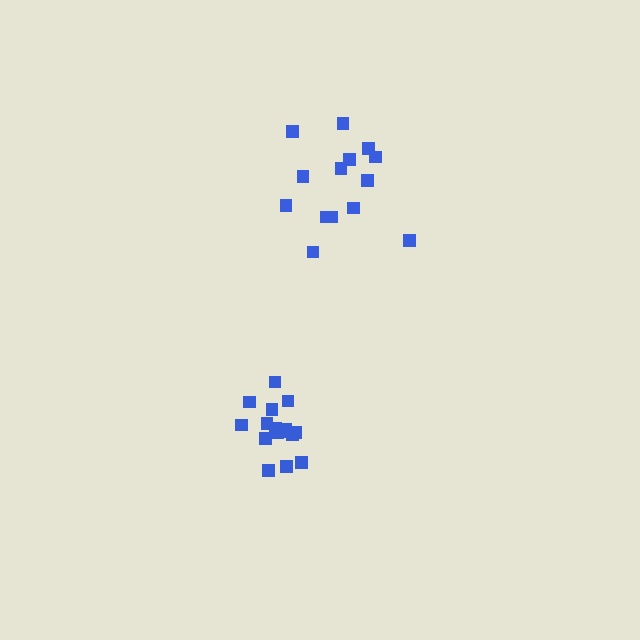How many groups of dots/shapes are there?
There are 2 groups.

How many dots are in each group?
Group 1: 16 dots, Group 2: 14 dots (30 total).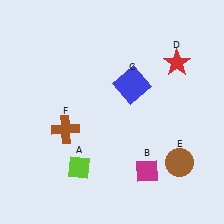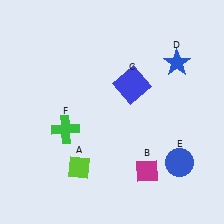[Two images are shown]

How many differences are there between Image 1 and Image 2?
There are 3 differences between the two images.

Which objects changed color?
D changed from red to blue. E changed from brown to blue. F changed from brown to green.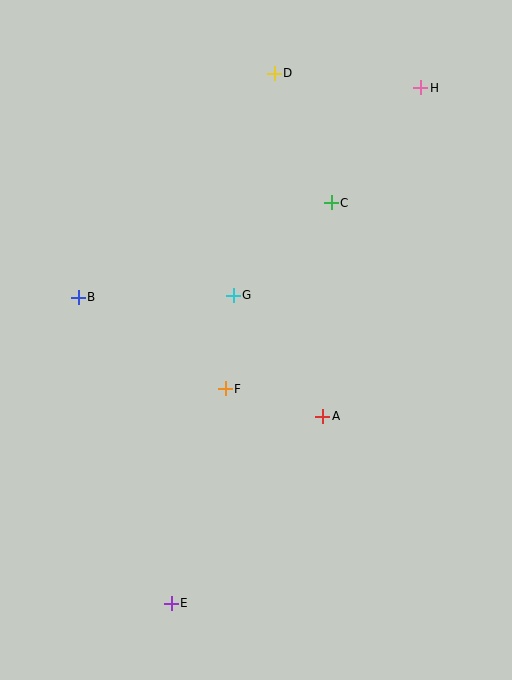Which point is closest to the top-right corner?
Point H is closest to the top-right corner.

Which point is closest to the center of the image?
Point G at (233, 295) is closest to the center.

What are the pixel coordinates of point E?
Point E is at (171, 603).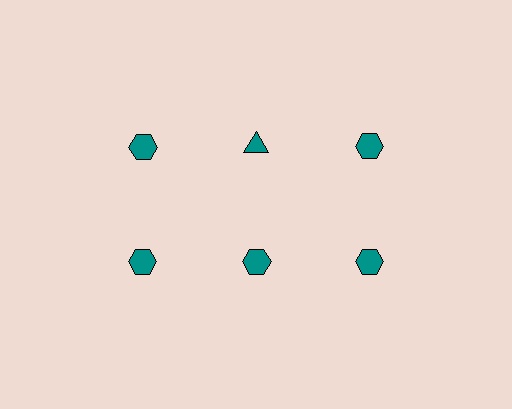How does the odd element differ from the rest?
It has a different shape: triangle instead of hexagon.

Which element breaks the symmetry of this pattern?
The teal triangle in the top row, second from left column breaks the symmetry. All other shapes are teal hexagons.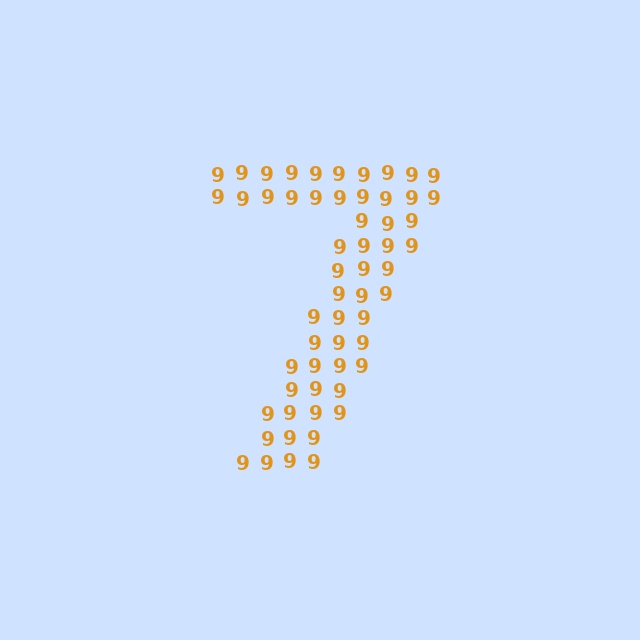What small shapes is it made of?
It is made of small digit 9's.